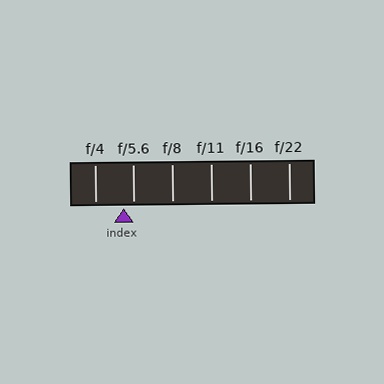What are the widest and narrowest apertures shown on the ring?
The widest aperture shown is f/4 and the narrowest is f/22.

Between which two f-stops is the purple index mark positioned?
The index mark is between f/4 and f/5.6.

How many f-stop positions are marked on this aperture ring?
There are 6 f-stop positions marked.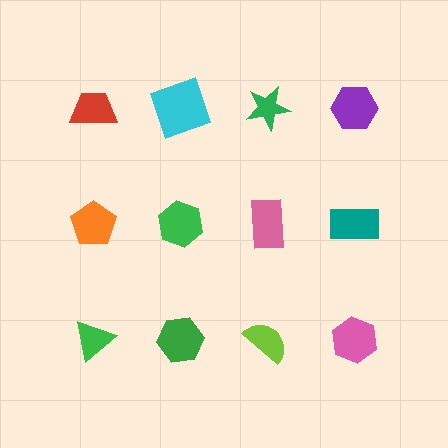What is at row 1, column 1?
A red trapezoid.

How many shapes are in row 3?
4 shapes.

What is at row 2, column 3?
A pink rectangle.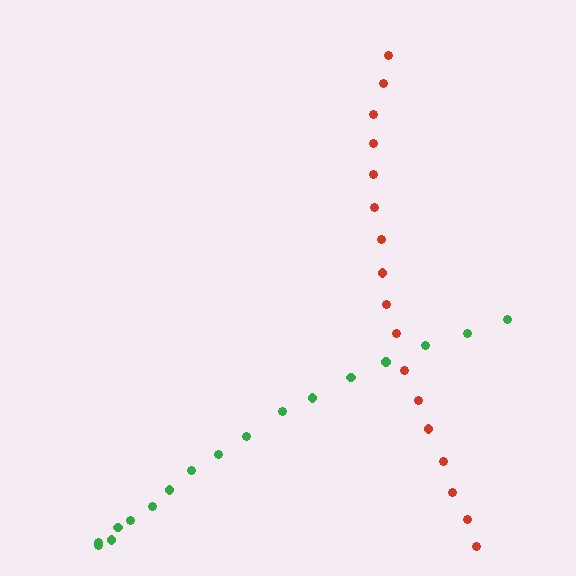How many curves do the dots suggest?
There are 2 distinct paths.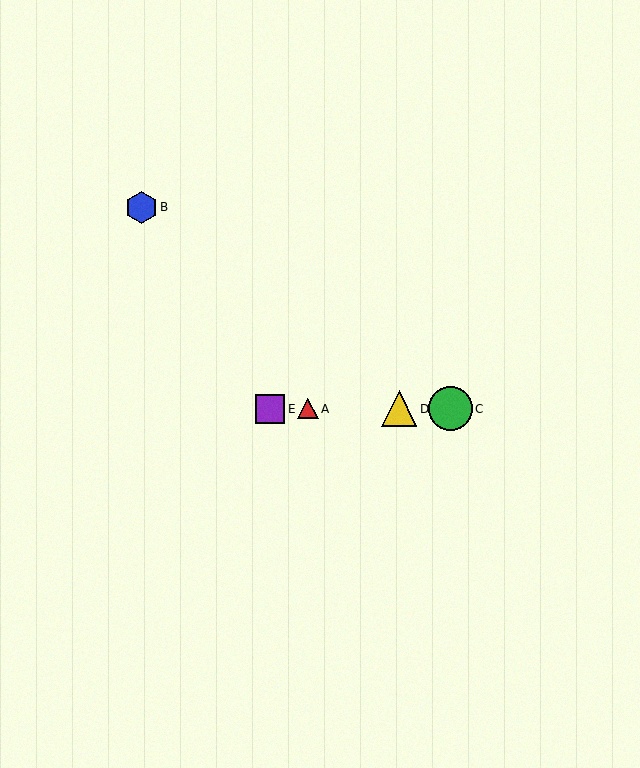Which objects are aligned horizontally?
Objects A, C, D, E are aligned horizontally.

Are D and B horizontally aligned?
No, D is at y≈409 and B is at y≈207.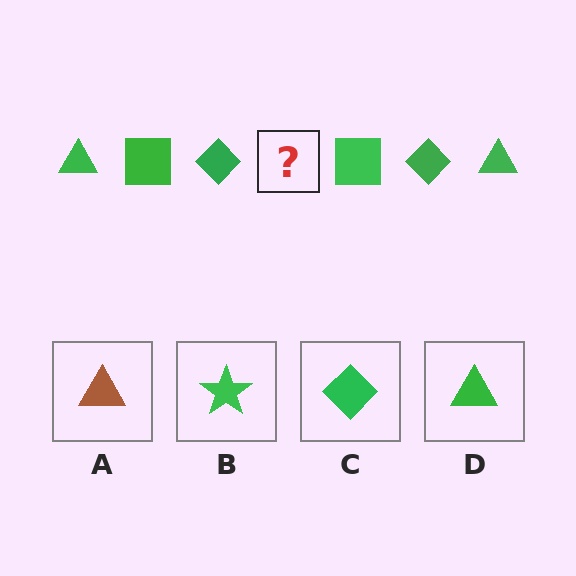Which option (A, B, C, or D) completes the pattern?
D.